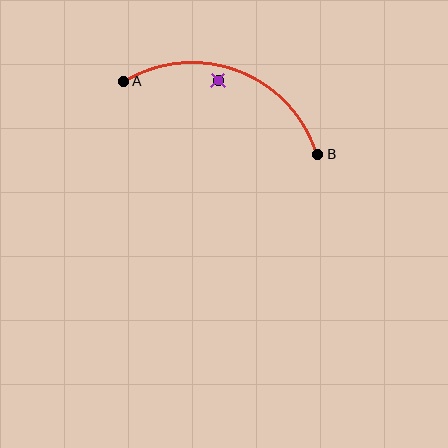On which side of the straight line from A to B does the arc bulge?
The arc bulges above the straight line connecting A and B.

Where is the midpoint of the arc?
The arc midpoint is the point on the curve farthest from the straight line joining A and B. It sits above that line.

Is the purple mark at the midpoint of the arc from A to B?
No — the purple mark does not lie on the arc at all. It sits slightly inside the curve.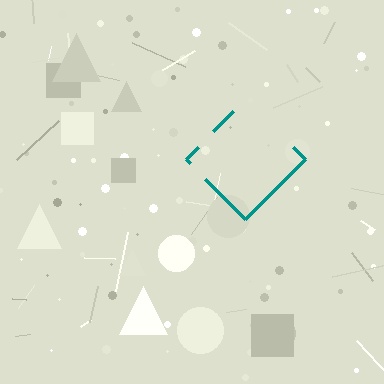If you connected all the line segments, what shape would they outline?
They would outline a diamond.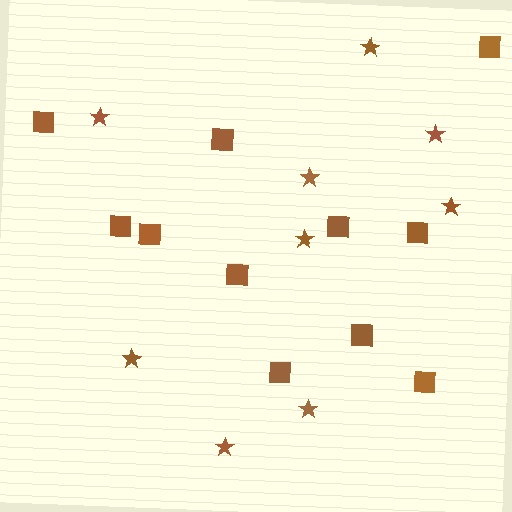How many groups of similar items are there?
There are 2 groups: one group of stars (9) and one group of squares (11).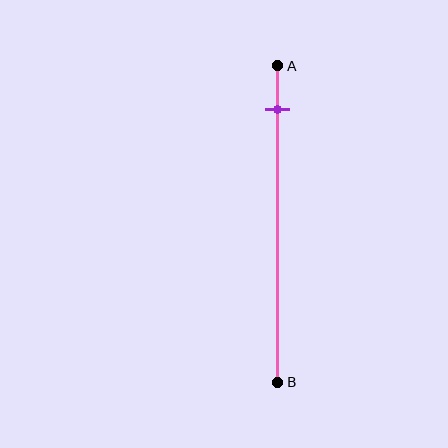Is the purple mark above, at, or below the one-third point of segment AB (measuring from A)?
The purple mark is above the one-third point of segment AB.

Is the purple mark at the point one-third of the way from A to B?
No, the mark is at about 15% from A, not at the 33% one-third point.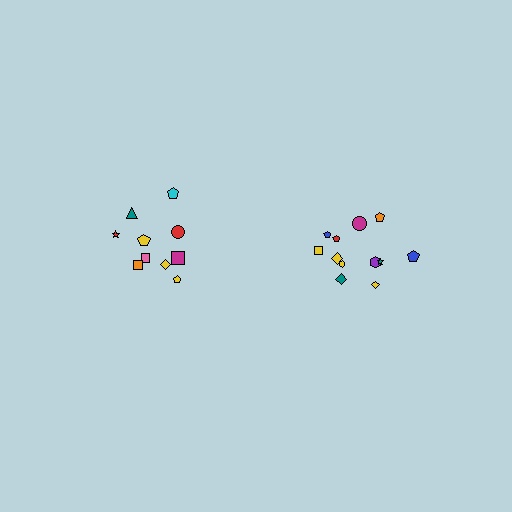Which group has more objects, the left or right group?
The right group.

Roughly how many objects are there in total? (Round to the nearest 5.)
Roughly 20 objects in total.